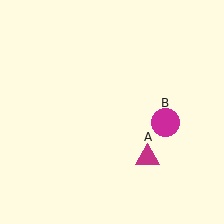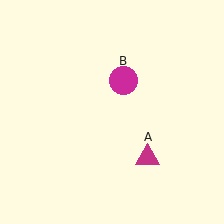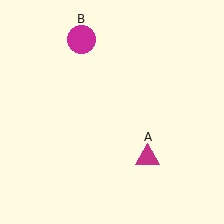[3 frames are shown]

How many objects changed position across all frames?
1 object changed position: magenta circle (object B).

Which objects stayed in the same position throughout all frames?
Magenta triangle (object A) remained stationary.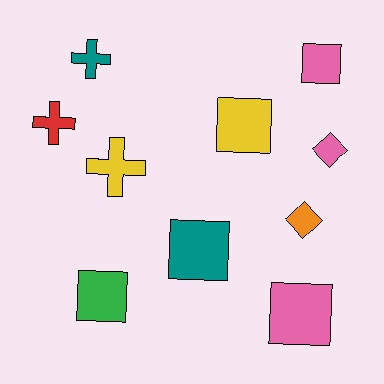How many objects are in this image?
There are 10 objects.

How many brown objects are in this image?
There are no brown objects.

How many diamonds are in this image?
There are 2 diamonds.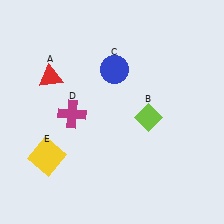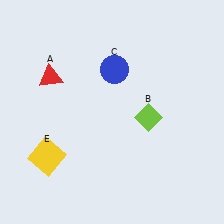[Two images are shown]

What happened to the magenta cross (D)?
The magenta cross (D) was removed in Image 2. It was in the bottom-left area of Image 1.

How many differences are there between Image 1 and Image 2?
There is 1 difference between the two images.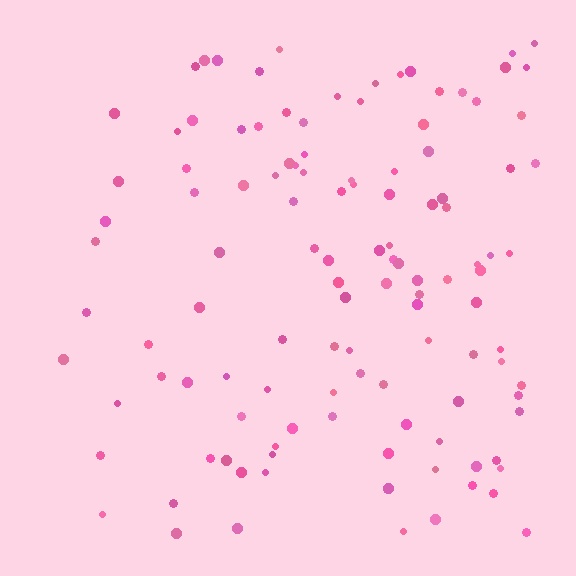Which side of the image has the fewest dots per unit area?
The left.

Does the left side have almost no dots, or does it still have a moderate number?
Still a moderate number, just noticeably fewer than the right.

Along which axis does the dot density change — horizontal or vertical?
Horizontal.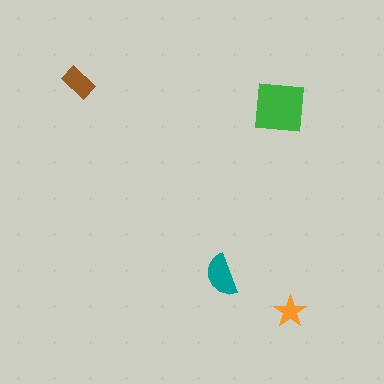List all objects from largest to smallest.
The green square, the teal semicircle, the brown rectangle, the orange star.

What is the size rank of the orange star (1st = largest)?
4th.